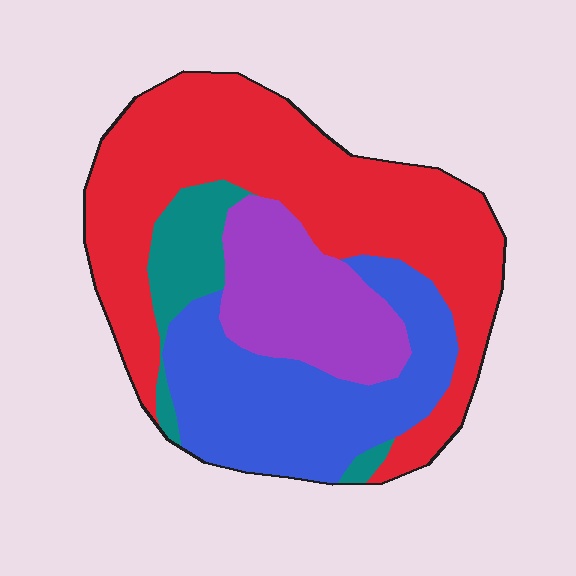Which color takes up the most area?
Red, at roughly 45%.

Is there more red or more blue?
Red.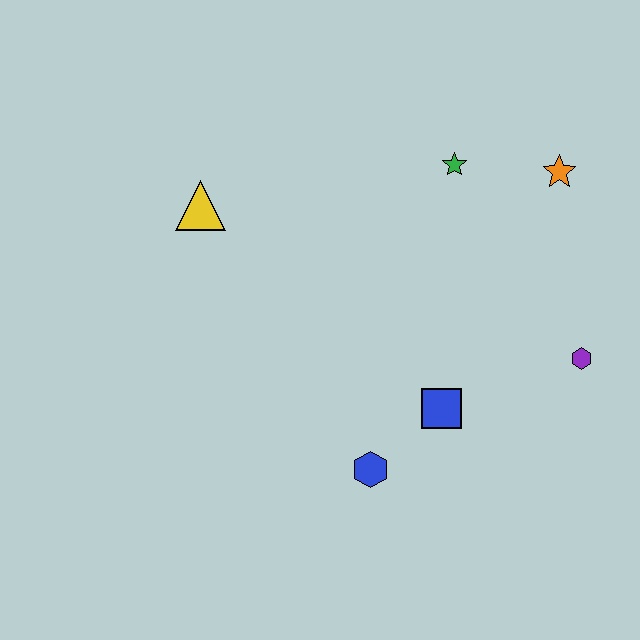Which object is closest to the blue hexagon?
The blue square is closest to the blue hexagon.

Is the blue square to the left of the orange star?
Yes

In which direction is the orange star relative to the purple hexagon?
The orange star is above the purple hexagon.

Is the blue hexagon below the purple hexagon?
Yes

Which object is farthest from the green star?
The blue hexagon is farthest from the green star.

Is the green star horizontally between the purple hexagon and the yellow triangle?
Yes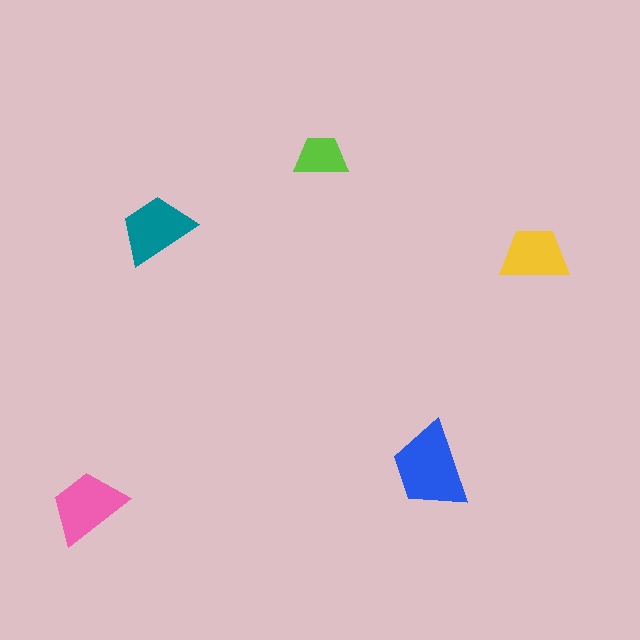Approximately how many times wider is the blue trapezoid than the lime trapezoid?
About 1.5 times wider.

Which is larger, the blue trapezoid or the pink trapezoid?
The blue one.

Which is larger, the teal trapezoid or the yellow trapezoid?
The teal one.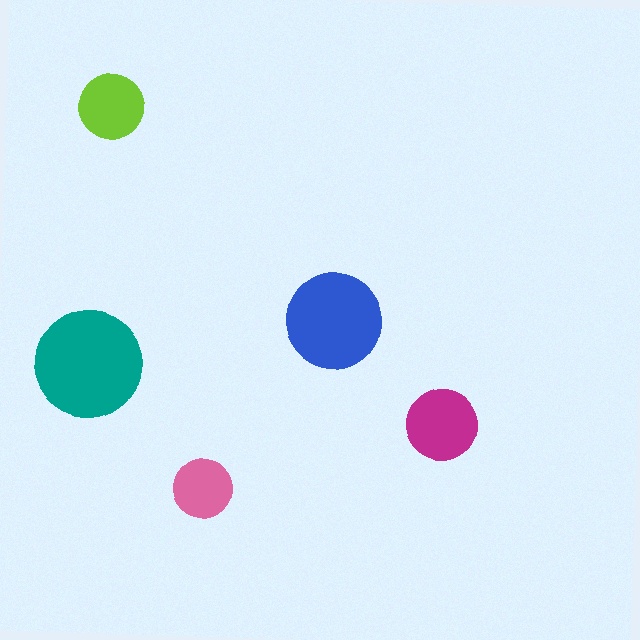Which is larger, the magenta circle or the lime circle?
The magenta one.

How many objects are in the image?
There are 5 objects in the image.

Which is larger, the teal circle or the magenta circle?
The teal one.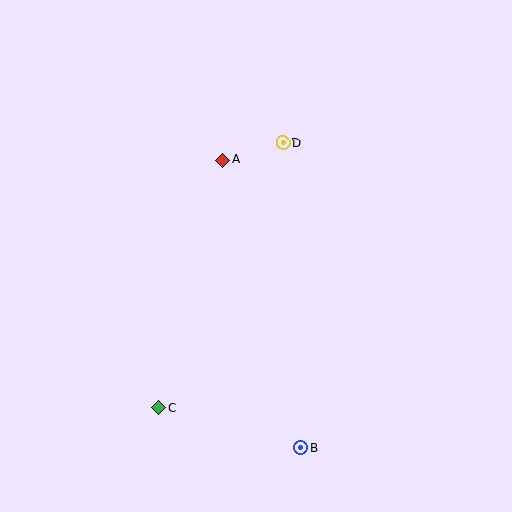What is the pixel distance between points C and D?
The distance between C and D is 292 pixels.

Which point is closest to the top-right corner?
Point D is closest to the top-right corner.